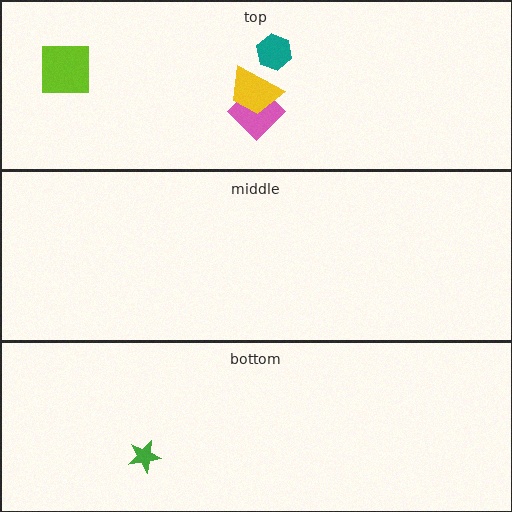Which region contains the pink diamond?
The top region.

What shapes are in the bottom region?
The green star.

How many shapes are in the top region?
4.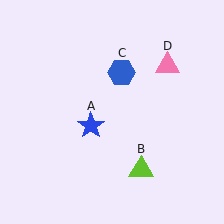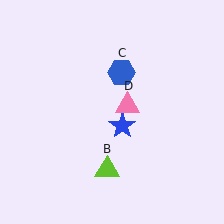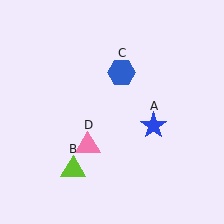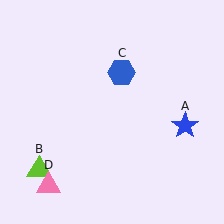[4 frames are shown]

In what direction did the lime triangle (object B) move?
The lime triangle (object B) moved left.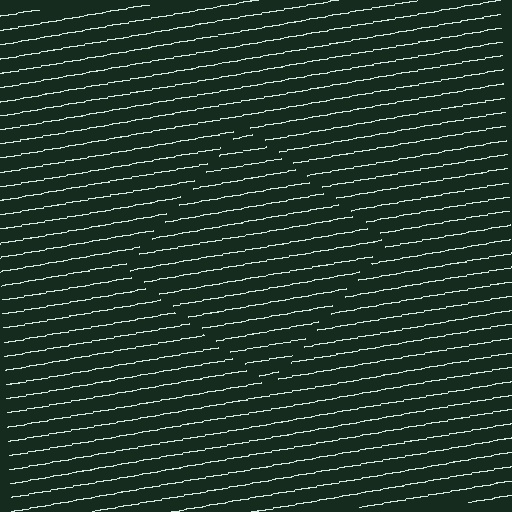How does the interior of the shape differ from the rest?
The interior of the shape contains the same grating, shifted by half a period — the contour is defined by the phase discontinuity where line-ends from the inner and outer gratings abut.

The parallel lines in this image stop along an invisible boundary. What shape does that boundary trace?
An illusory square. The interior of the shape contains the same grating, shifted by half a period — the contour is defined by the phase discontinuity where line-ends from the inner and outer gratings abut.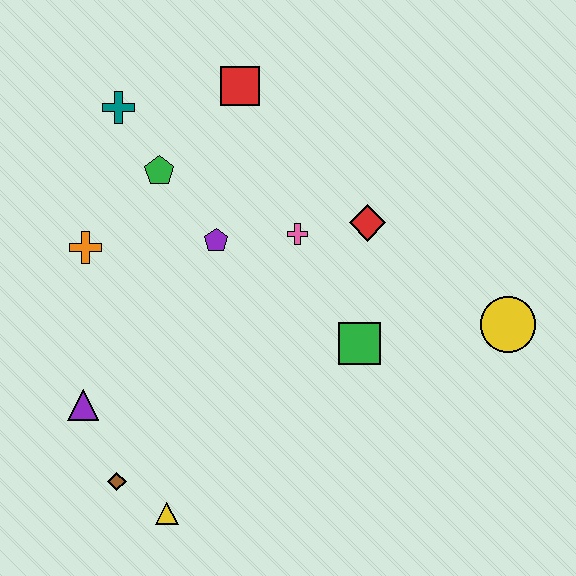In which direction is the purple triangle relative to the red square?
The purple triangle is below the red square.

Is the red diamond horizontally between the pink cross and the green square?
No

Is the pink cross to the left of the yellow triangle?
No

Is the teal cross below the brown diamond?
No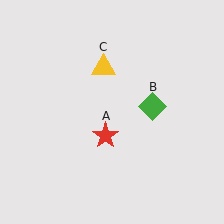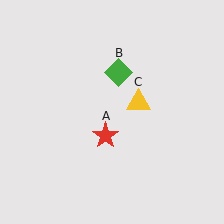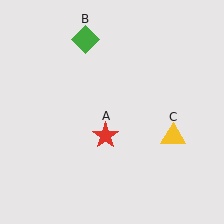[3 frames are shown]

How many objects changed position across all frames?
2 objects changed position: green diamond (object B), yellow triangle (object C).